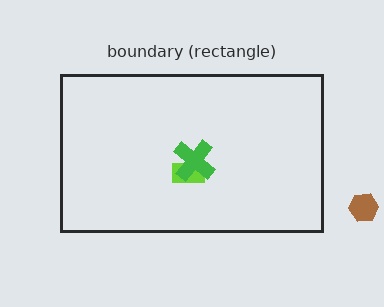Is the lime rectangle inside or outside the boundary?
Inside.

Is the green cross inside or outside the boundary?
Inside.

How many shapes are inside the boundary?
2 inside, 1 outside.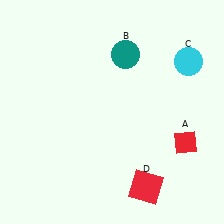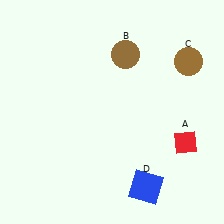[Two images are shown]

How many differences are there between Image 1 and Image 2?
There are 3 differences between the two images.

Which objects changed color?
B changed from teal to brown. C changed from cyan to brown. D changed from red to blue.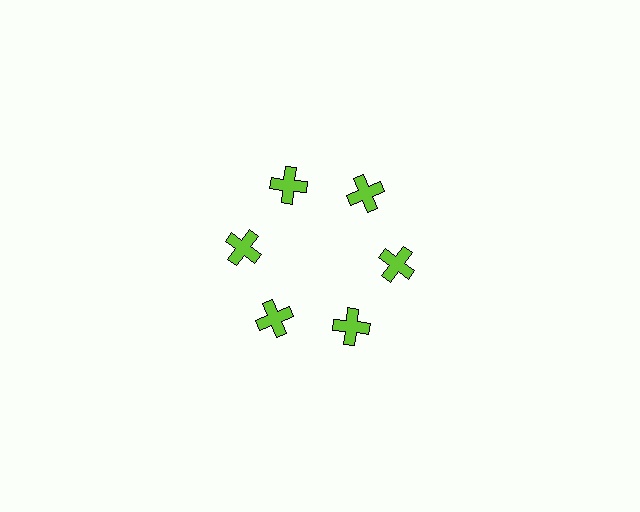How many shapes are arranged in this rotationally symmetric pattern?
There are 6 shapes, arranged in 6 groups of 1.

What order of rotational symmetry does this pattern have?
This pattern has 6-fold rotational symmetry.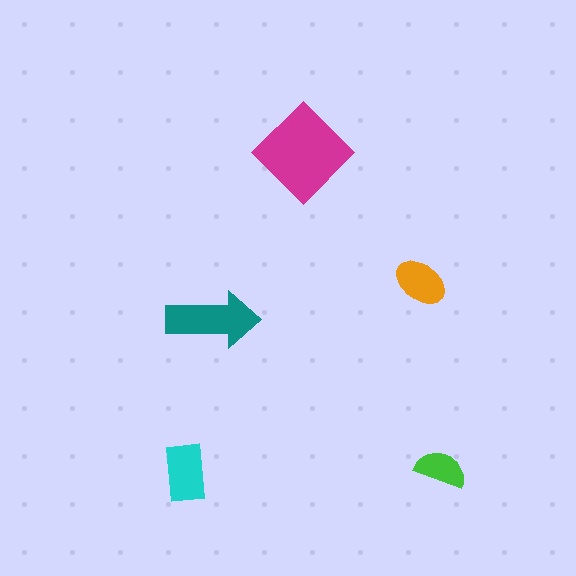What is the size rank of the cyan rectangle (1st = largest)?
3rd.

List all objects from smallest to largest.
The green semicircle, the orange ellipse, the cyan rectangle, the teal arrow, the magenta diamond.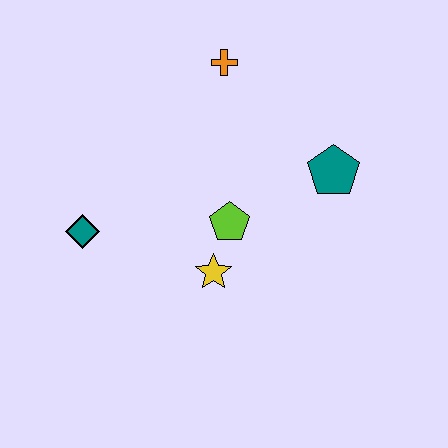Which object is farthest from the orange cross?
The teal diamond is farthest from the orange cross.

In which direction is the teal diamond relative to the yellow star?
The teal diamond is to the left of the yellow star.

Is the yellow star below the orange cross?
Yes